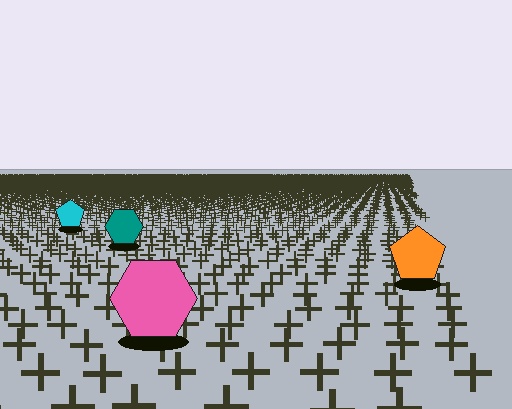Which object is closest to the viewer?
The pink hexagon is closest. The texture marks near it are larger and more spread out.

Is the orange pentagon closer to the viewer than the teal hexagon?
Yes. The orange pentagon is closer — you can tell from the texture gradient: the ground texture is coarser near it.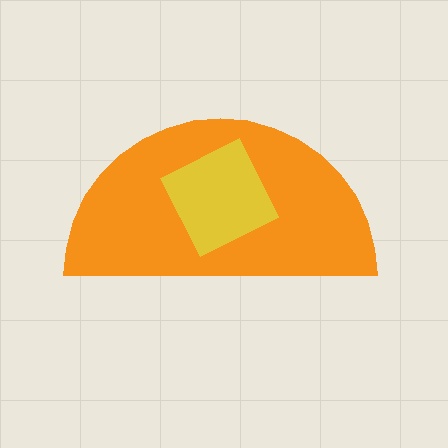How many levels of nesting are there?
2.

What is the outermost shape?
The orange semicircle.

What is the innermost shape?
The yellow diamond.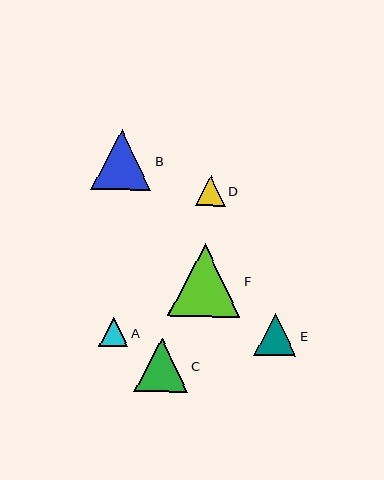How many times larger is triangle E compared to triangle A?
Triangle E is approximately 1.5 times the size of triangle A.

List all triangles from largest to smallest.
From largest to smallest: F, B, C, E, D, A.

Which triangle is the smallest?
Triangle A is the smallest with a size of approximately 29 pixels.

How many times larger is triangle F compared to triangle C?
Triangle F is approximately 1.4 times the size of triangle C.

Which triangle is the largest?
Triangle F is the largest with a size of approximately 73 pixels.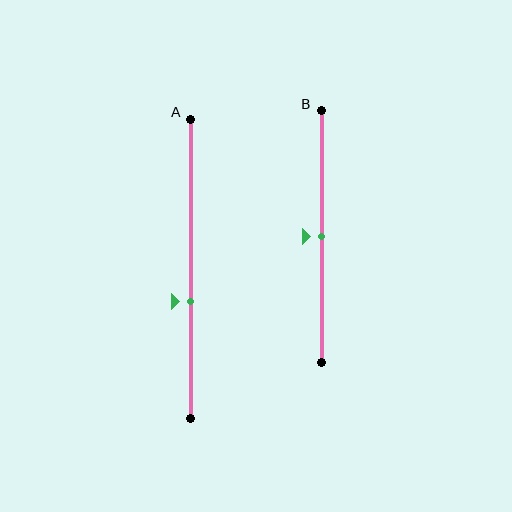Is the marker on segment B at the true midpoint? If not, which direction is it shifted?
Yes, the marker on segment B is at the true midpoint.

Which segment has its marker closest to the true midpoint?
Segment B has its marker closest to the true midpoint.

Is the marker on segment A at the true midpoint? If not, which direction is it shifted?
No, the marker on segment A is shifted downward by about 11% of the segment length.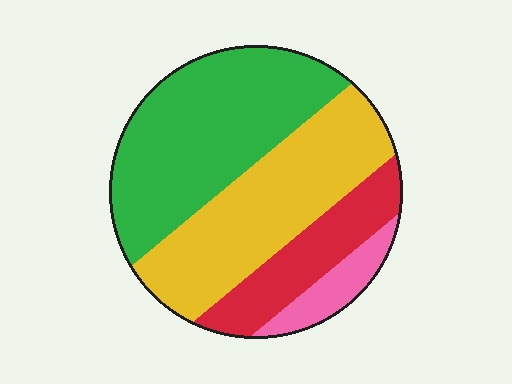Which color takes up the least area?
Pink, at roughly 10%.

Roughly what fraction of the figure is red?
Red covers around 15% of the figure.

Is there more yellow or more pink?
Yellow.